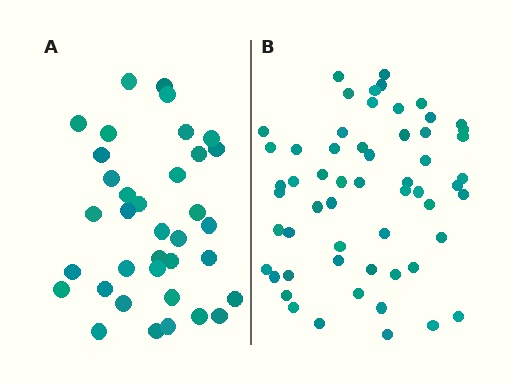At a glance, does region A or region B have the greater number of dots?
Region B (the right region) has more dots.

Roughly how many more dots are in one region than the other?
Region B has approximately 20 more dots than region A.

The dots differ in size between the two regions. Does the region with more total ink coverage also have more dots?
No. Region A has more total ink coverage because its dots are larger, but region B actually contains more individual dots. Total area can be misleading — the number of items is what matters here.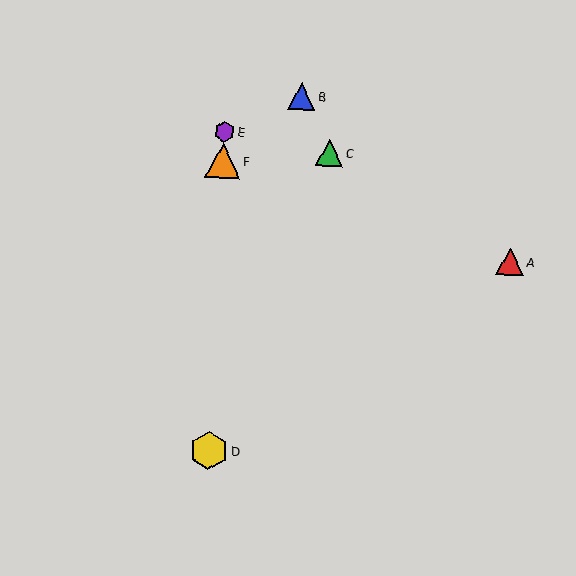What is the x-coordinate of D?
Object D is at x≈209.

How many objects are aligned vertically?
3 objects (D, E, F) are aligned vertically.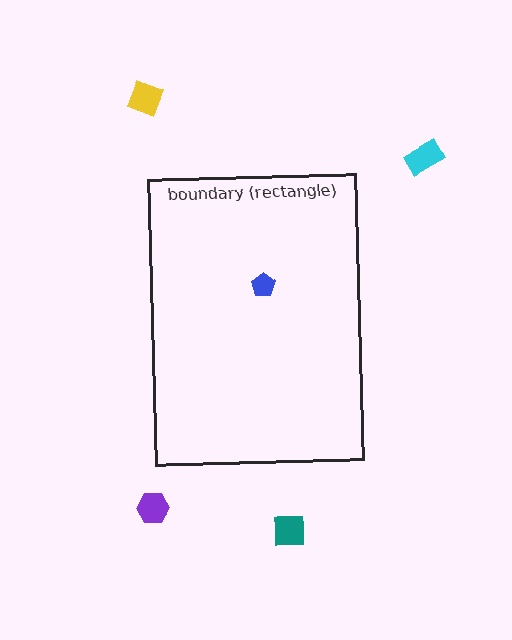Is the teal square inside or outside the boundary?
Outside.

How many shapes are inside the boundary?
1 inside, 4 outside.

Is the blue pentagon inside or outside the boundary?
Inside.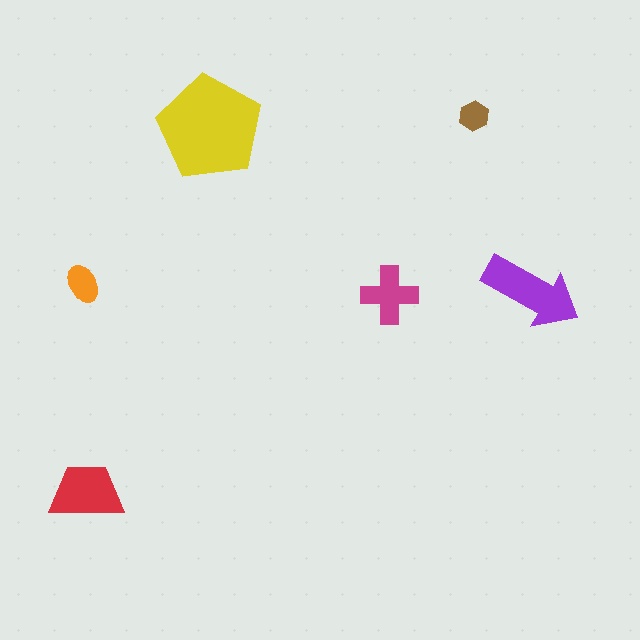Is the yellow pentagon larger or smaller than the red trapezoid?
Larger.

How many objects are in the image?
There are 6 objects in the image.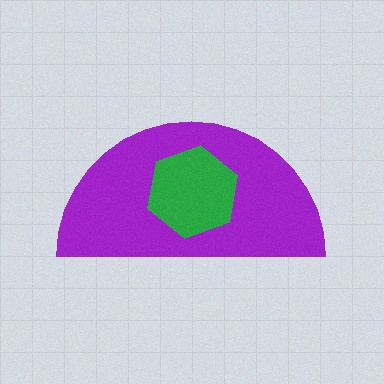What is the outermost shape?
The purple semicircle.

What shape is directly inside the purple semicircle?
The green hexagon.